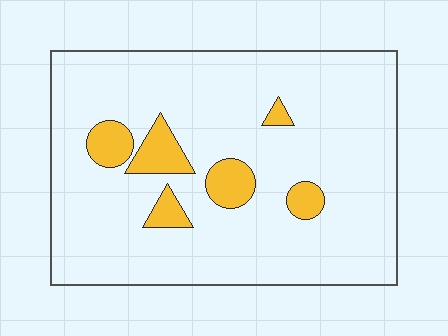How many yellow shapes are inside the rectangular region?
6.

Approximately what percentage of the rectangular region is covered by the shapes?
Approximately 10%.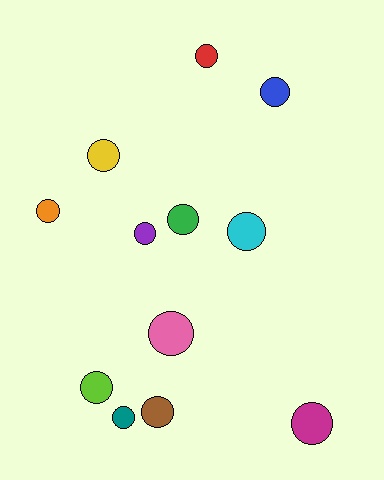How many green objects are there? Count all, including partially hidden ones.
There is 1 green object.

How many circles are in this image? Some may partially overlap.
There are 12 circles.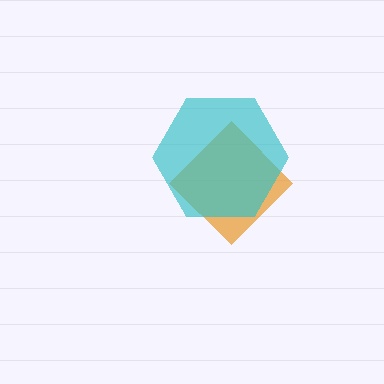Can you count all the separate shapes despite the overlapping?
Yes, there are 2 separate shapes.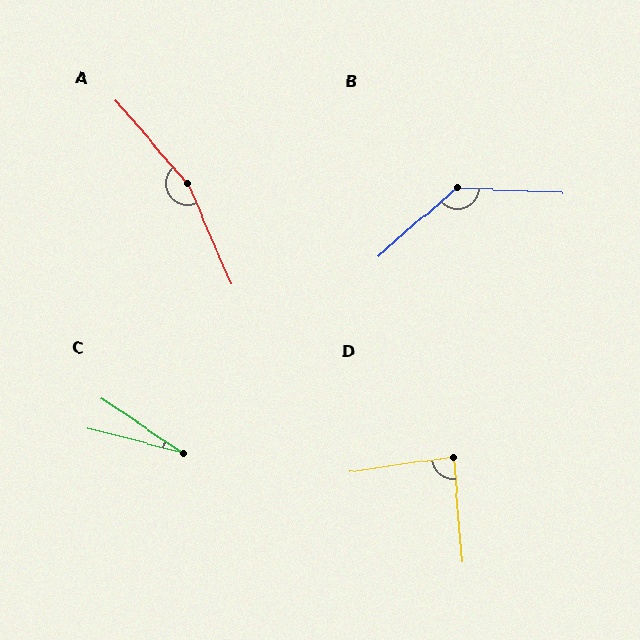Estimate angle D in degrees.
Approximately 86 degrees.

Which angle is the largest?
A, at approximately 162 degrees.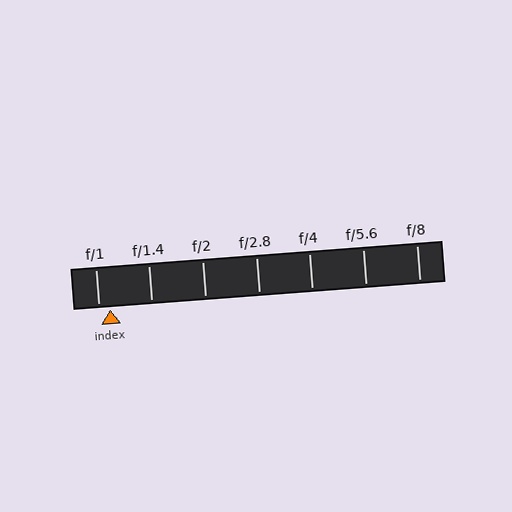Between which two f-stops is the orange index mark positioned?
The index mark is between f/1 and f/1.4.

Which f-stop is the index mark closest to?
The index mark is closest to f/1.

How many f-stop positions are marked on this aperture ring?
There are 7 f-stop positions marked.